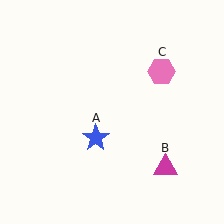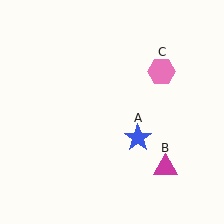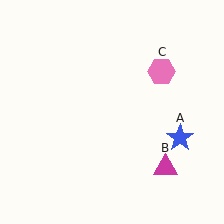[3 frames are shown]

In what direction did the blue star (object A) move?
The blue star (object A) moved right.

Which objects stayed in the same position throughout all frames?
Magenta triangle (object B) and pink hexagon (object C) remained stationary.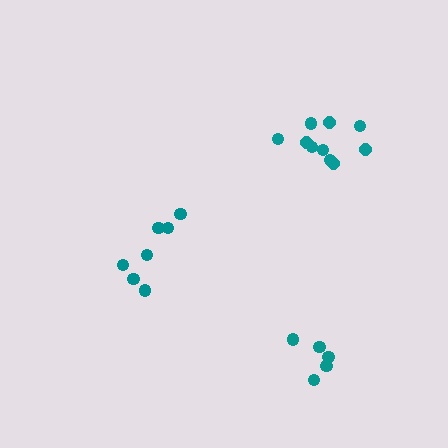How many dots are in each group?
Group 1: 5 dots, Group 2: 10 dots, Group 3: 7 dots (22 total).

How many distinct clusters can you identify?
There are 3 distinct clusters.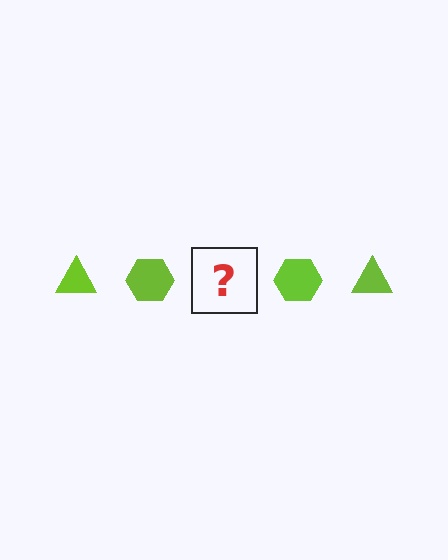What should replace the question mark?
The question mark should be replaced with a lime triangle.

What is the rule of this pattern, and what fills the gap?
The rule is that the pattern cycles through triangle, hexagon shapes in lime. The gap should be filled with a lime triangle.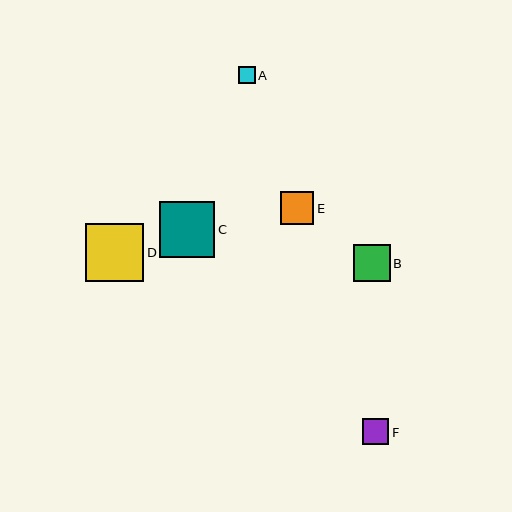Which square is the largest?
Square D is the largest with a size of approximately 58 pixels.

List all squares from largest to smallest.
From largest to smallest: D, C, B, E, F, A.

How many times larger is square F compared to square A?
Square F is approximately 1.6 times the size of square A.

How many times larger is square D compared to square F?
Square D is approximately 2.2 times the size of square F.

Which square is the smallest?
Square A is the smallest with a size of approximately 17 pixels.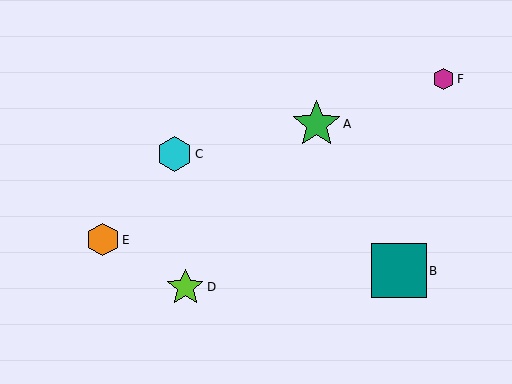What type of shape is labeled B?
Shape B is a teal square.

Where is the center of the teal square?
The center of the teal square is at (399, 271).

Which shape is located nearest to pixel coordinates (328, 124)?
The green star (labeled A) at (317, 124) is nearest to that location.